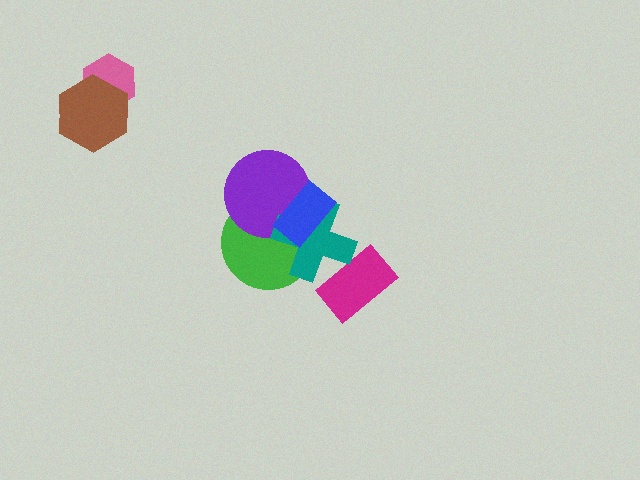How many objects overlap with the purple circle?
3 objects overlap with the purple circle.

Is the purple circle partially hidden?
Yes, it is partially covered by another shape.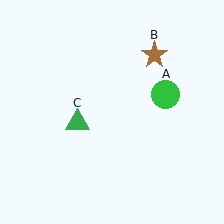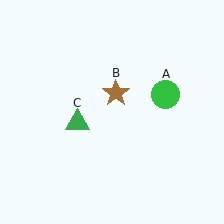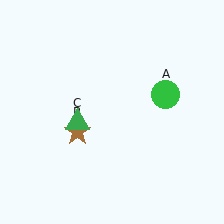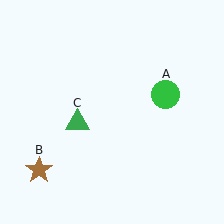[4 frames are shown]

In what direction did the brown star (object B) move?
The brown star (object B) moved down and to the left.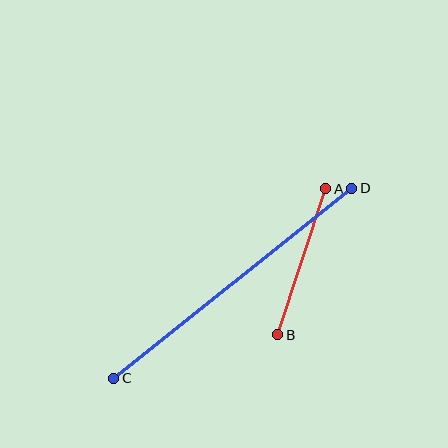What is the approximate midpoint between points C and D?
The midpoint is at approximately (233, 283) pixels.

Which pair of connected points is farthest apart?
Points C and D are farthest apart.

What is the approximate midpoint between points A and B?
The midpoint is at approximately (302, 262) pixels.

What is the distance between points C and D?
The distance is approximately 305 pixels.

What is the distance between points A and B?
The distance is approximately 153 pixels.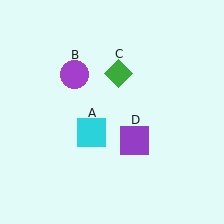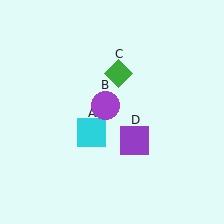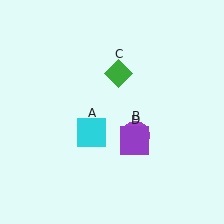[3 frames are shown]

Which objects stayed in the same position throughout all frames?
Cyan square (object A) and green diamond (object C) and purple square (object D) remained stationary.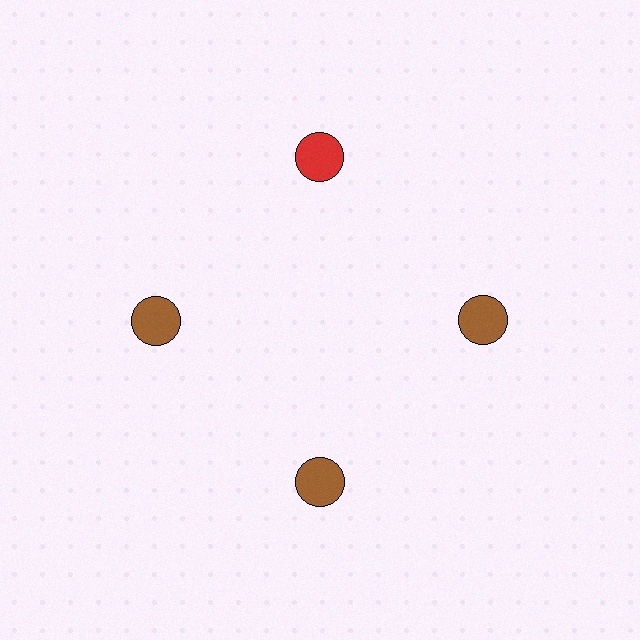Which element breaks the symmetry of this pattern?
The red circle at roughly the 12 o'clock position breaks the symmetry. All other shapes are brown circles.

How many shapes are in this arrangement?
There are 4 shapes arranged in a ring pattern.